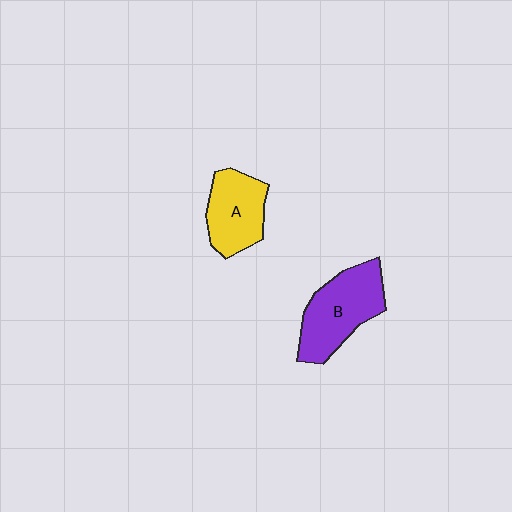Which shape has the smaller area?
Shape A (yellow).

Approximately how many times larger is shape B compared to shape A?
Approximately 1.3 times.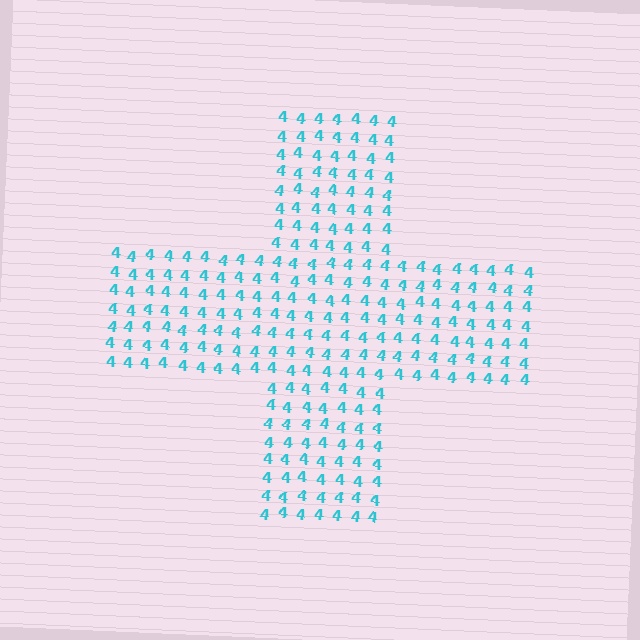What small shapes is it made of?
It is made of small digit 4's.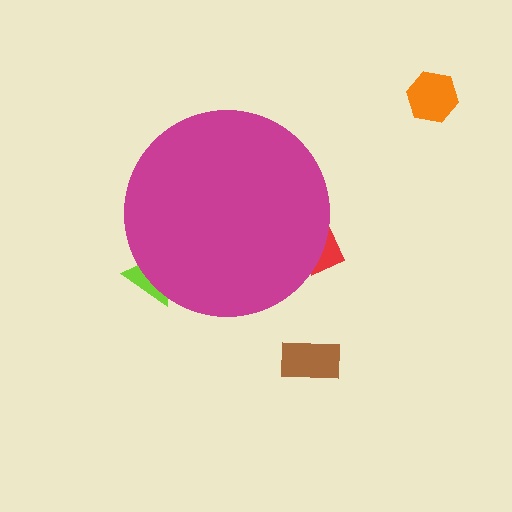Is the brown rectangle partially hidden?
No, the brown rectangle is fully visible.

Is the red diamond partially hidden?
Yes, the red diamond is partially hidden behind the magenta circle.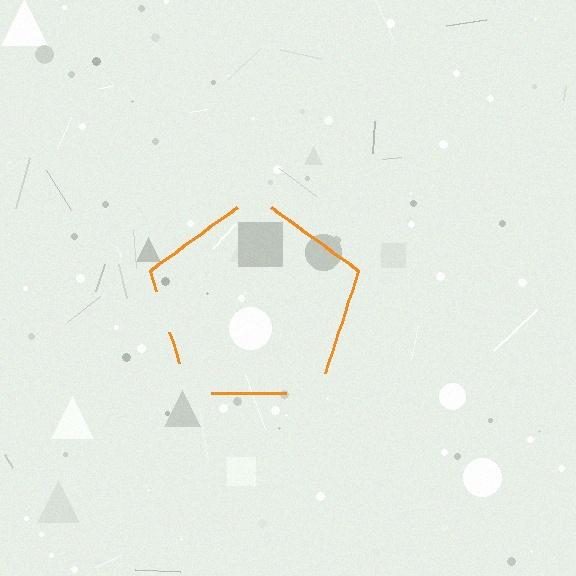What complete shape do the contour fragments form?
The contour fragments form a pentagon.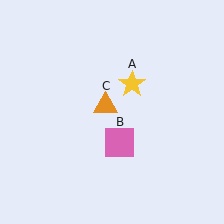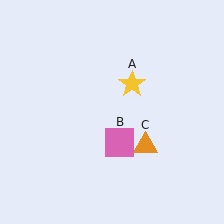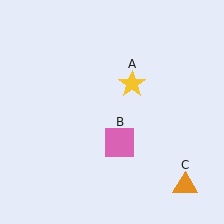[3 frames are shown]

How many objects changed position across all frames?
1 object changed position: orange triangle (object C).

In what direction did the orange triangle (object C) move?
The orange triangle (object C) moved down and to the right.